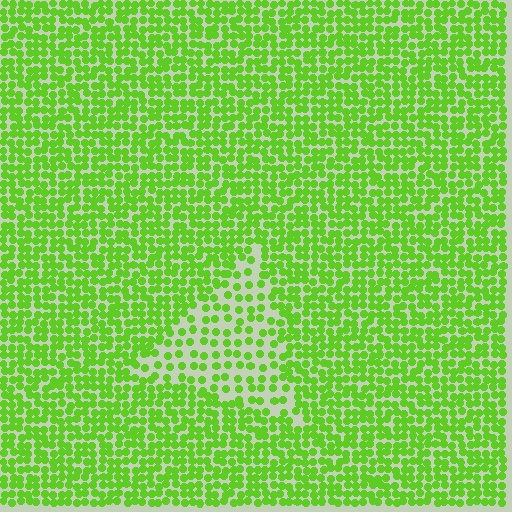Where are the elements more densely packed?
The elements are more densely packed outside the triangle boundary.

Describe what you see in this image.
The image contains small lime elements arranged at two different densities. A triangle-shaped region is visible where the elements are less densely packed than the surrounding area.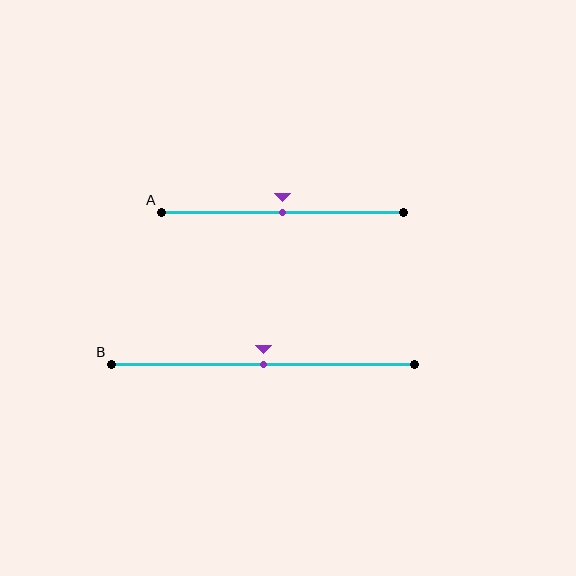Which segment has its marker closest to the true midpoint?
Segment A has its marker closest to the true midpoint.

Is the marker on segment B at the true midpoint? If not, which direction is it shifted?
Yes, the marker on segment B is at the true midpoint.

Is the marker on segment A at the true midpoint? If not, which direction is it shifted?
Yes, the marker on segment A is at the true midpoint.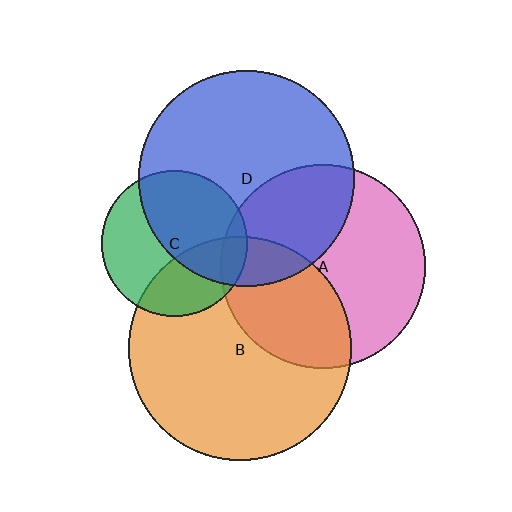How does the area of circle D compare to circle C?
Approximately 2.2 times.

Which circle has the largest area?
Circle B (orange).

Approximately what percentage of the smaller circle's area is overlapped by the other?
Approximately 35%.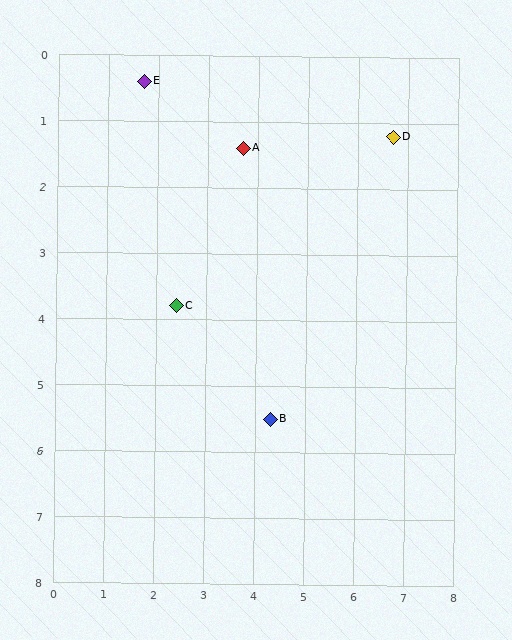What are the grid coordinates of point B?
Point B is at approximately (4.3, 5.5).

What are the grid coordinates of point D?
Point D is at approximately (6.7, 1.2).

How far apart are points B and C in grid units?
Points B and C are about 2.5 grid units apart.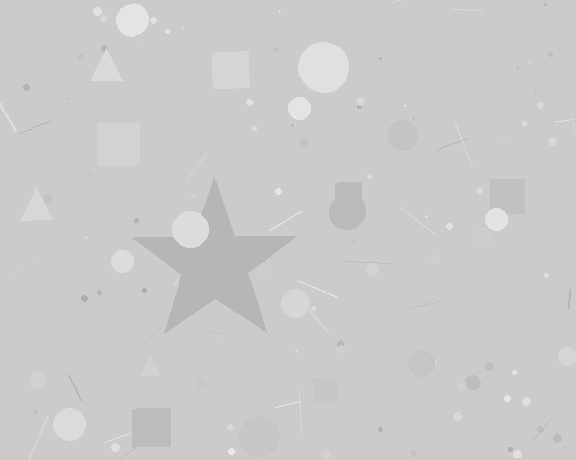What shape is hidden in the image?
A star is hidden in the image.